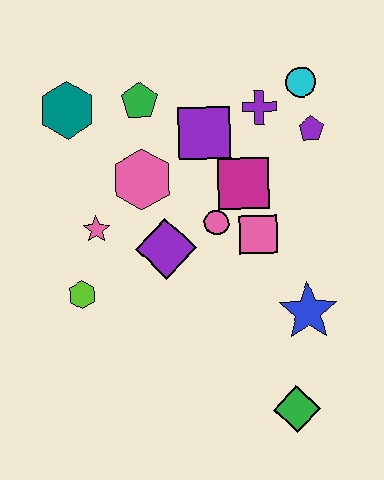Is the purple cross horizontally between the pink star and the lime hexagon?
No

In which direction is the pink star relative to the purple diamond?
The pink star is to the left of the purple diamond.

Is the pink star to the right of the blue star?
No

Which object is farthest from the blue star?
The teal hexagon is farthest from the blue star.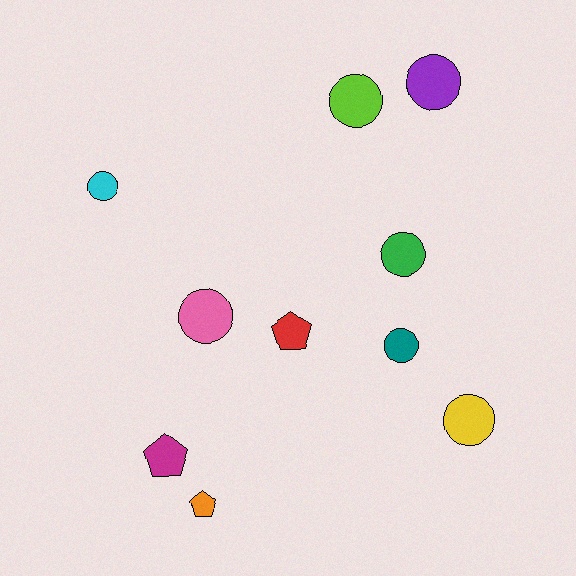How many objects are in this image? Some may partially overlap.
There are 10 objects.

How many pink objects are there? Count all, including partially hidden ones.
There is 1 pink object.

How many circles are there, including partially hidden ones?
There are 7 circles.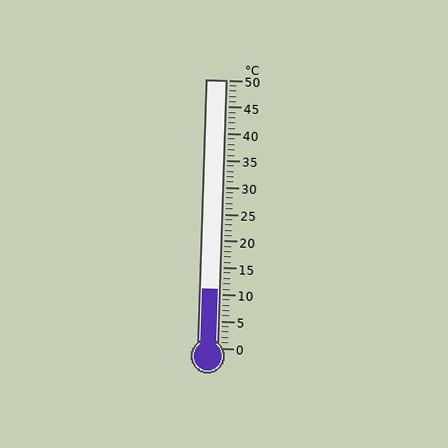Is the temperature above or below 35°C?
The temperature is below 35°C.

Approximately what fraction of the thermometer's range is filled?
The thermometer is filled to approximately 20% of its range.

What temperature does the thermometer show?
The thermometer shows approximately 11°C.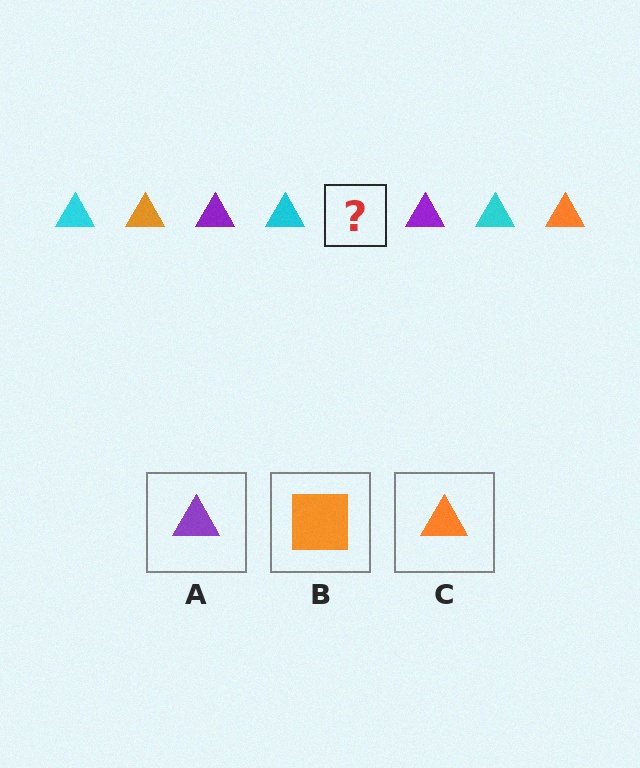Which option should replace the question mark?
Option C.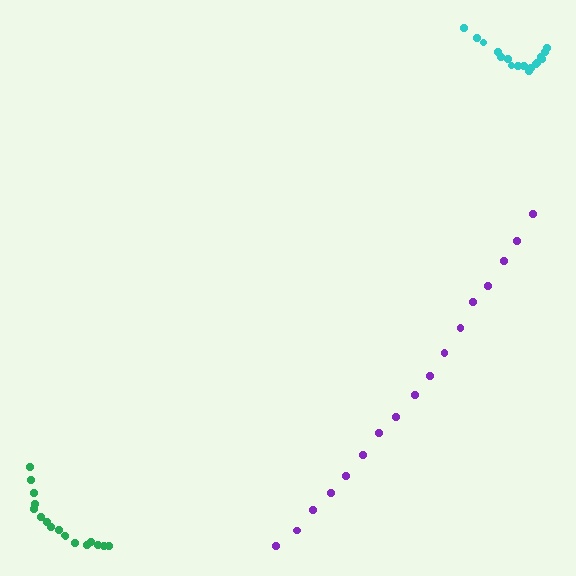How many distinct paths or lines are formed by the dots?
There are 3 distinct paths.